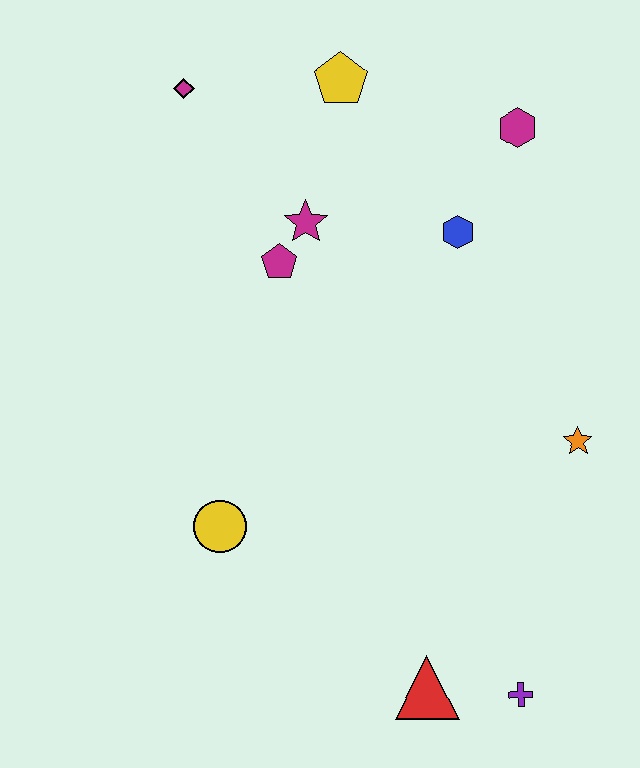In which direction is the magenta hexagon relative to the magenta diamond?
The magenta hexagon is to the right of the magenta diamond.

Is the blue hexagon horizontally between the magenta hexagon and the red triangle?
Yes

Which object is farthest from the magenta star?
The purple cross is farthest from the magenta star.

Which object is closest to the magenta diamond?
The yellow pentagon is closest to the magenta diamond.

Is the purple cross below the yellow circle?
Yes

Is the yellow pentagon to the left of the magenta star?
No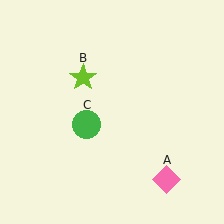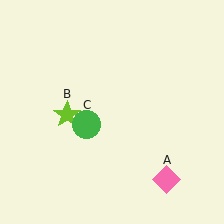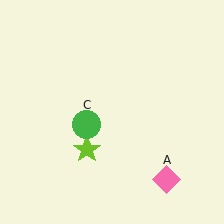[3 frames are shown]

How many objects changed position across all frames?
1 object changed position: lime star (object B).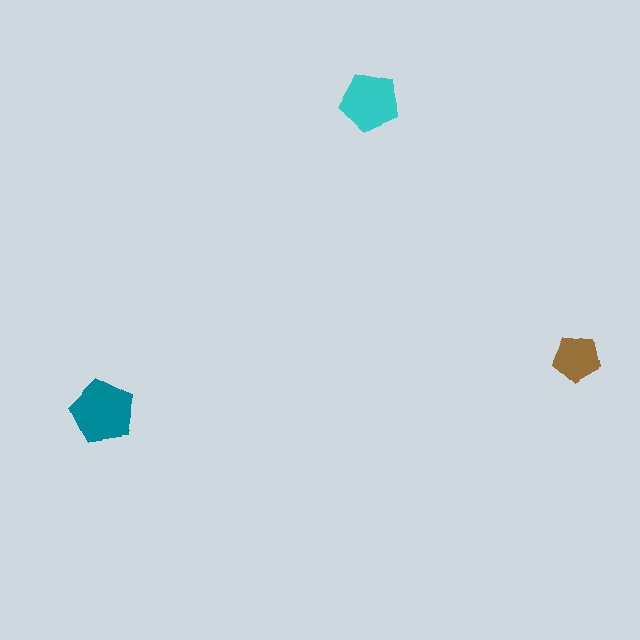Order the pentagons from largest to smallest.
the teal one, the cyan one, the brown one.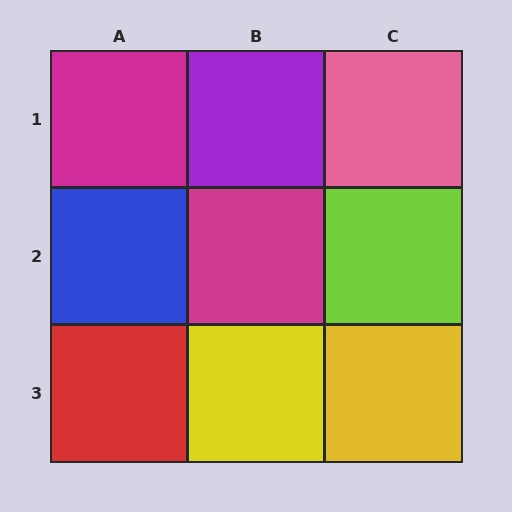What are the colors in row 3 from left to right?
Red, yellow, yellow.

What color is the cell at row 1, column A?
Magenta.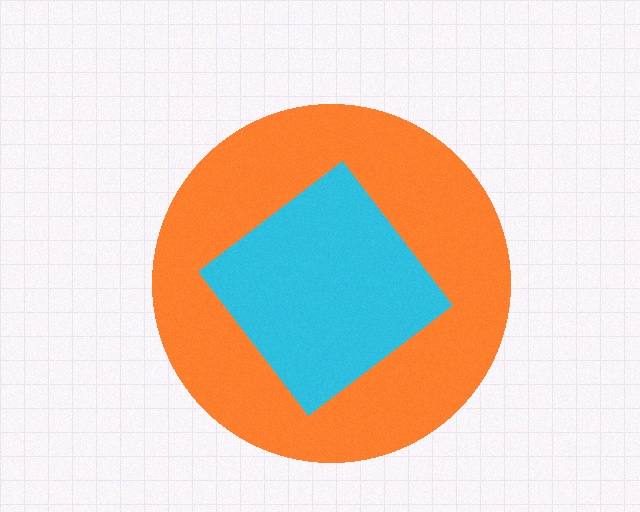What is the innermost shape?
The cyan diamond.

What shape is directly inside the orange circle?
The cyan diamond.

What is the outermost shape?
The orange circle.